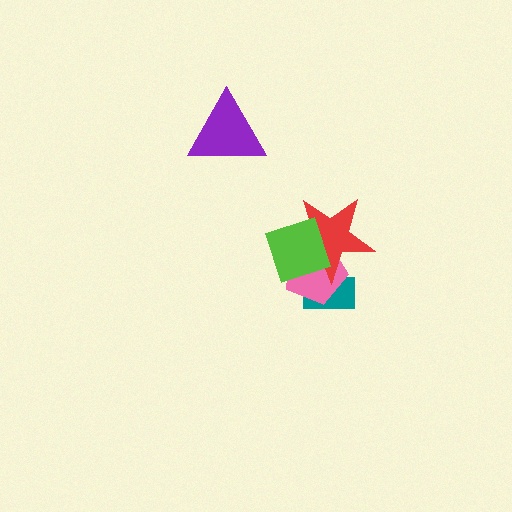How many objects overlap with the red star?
3 objects overlap with the red star.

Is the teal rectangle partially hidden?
Yes, it is partially covered by another shape.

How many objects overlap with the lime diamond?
3 objects overlap with the lime diamond.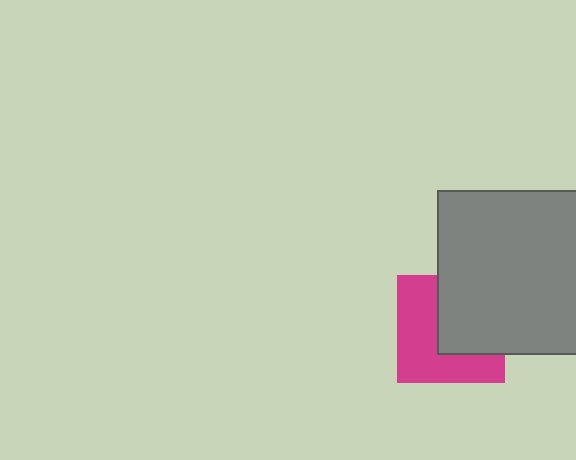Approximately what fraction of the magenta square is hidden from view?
Roughly 47% of the magenta square is hidden behind the gray square.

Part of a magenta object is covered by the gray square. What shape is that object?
It is a square.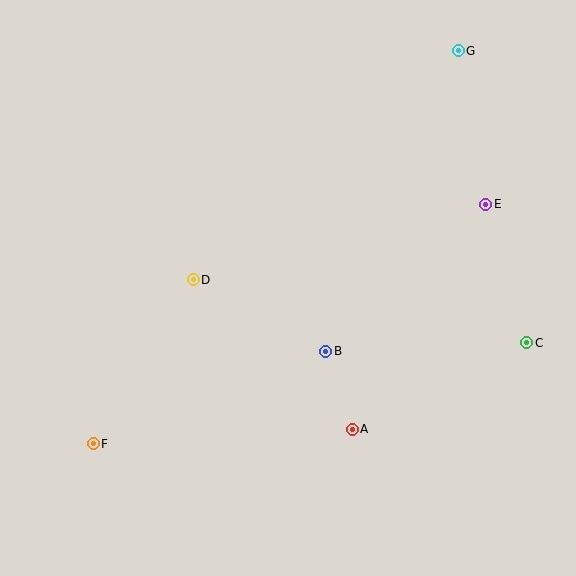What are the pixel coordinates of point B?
Point B is at (326, 351).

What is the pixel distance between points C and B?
The distance between C and B is 201 pixels.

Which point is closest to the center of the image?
Point B at (326, 351) is closest to the center.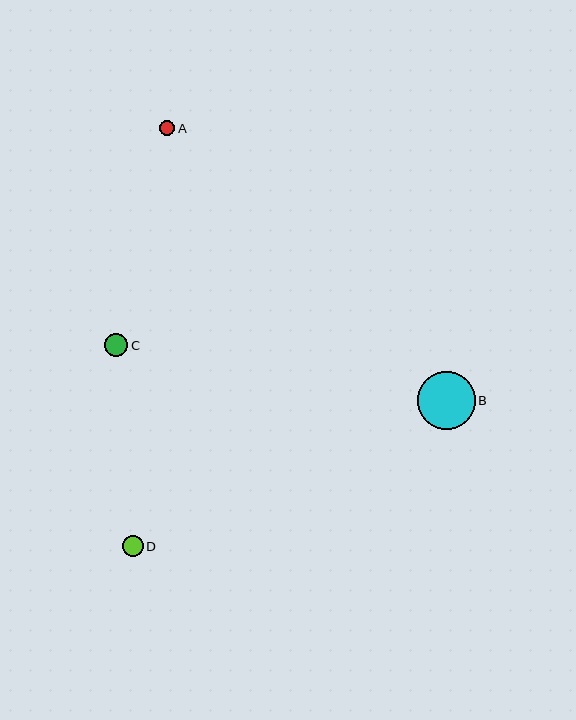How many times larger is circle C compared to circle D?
Circle C is approximately 1.1 times the size of circle D.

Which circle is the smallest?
Circle A is the smallest with a size of approximately 16 pixels.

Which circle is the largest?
Circle B is the largest with a size of approximately 57 pixels.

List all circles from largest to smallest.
From largest to smallest: B, C, D, A.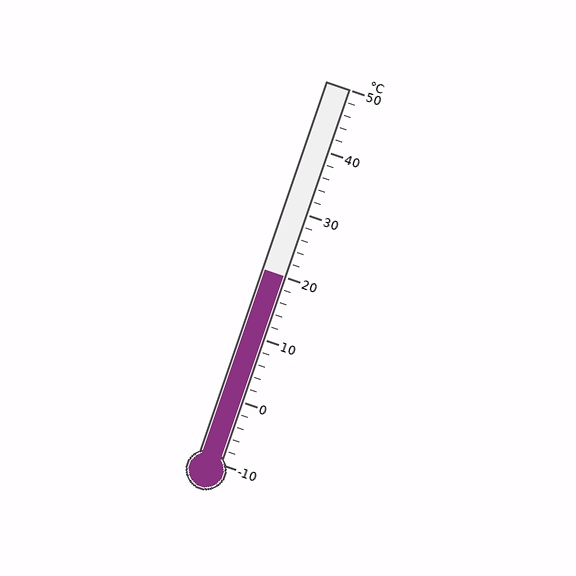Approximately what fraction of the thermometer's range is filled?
The thermometer is filled to approximately 50% of its range.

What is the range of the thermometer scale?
The thermometer scale ranges from -10°C to 50°C.